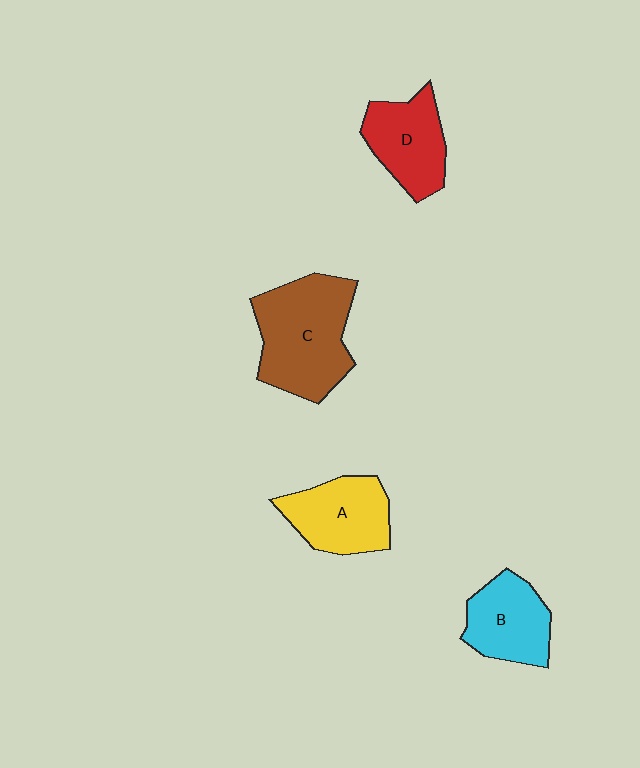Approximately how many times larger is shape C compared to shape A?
Approximately 1.5 times.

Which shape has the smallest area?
Shape B (cyan).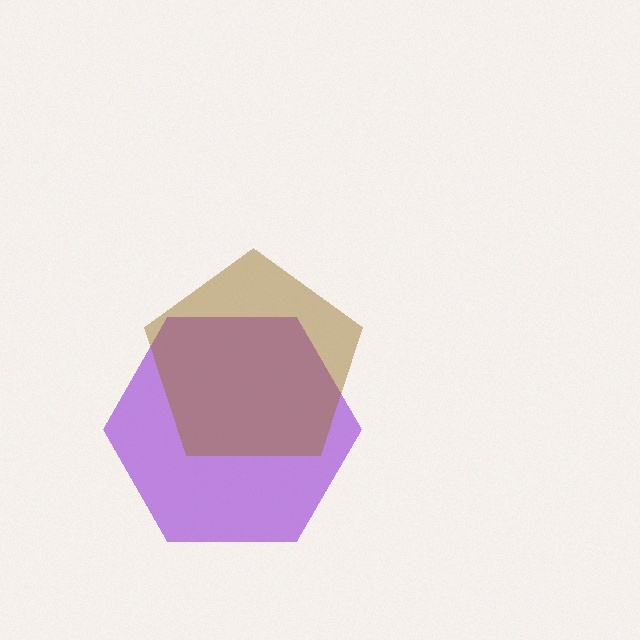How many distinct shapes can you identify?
There are 2 distinct shapes: a purple hexagon, a brown pentagon.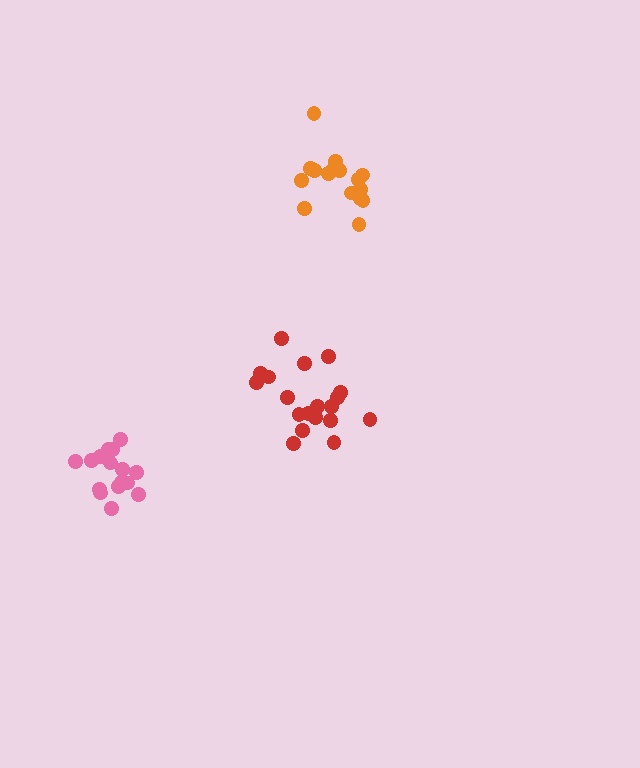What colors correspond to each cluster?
The clusters are colored: orange, pink, red.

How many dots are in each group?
Group 1: 16 dots, Group 2: 16 dots, Group 3: 20 dots (52 total).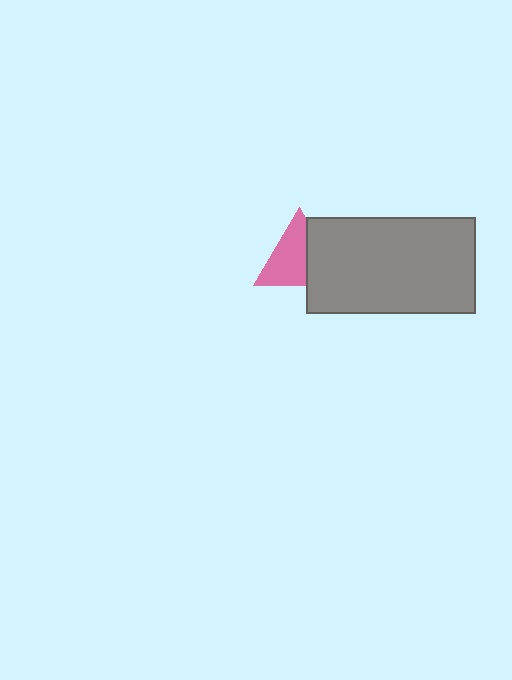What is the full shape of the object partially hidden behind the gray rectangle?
The partially hidden object is a pink triangle.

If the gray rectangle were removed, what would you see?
You would see the complete pink triangle.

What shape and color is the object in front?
The object in front is a gray rectangle.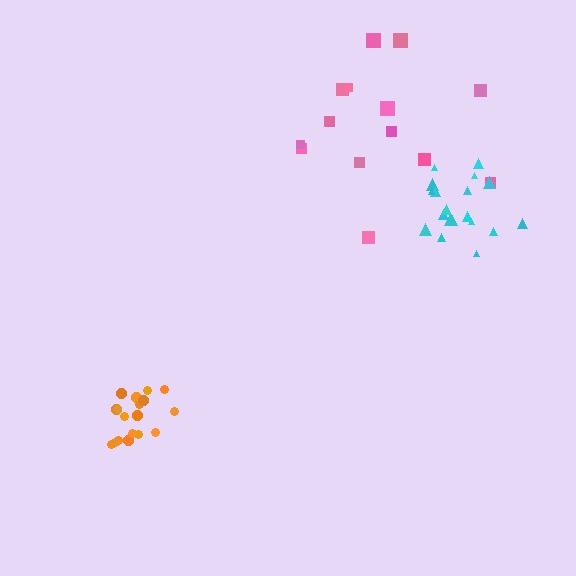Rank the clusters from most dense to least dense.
orange, cyan, pink.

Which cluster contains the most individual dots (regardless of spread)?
Cyan (19).